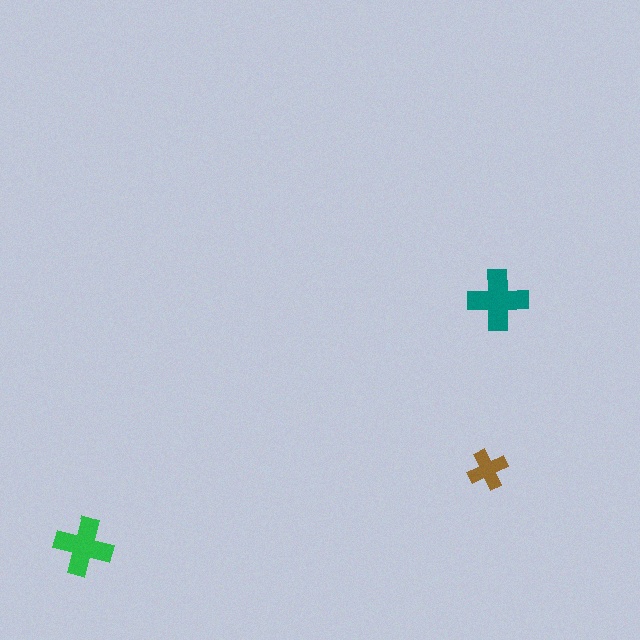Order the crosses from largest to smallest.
the teal one, the green one, the brown one.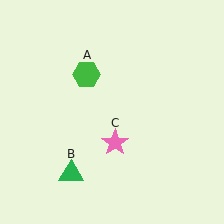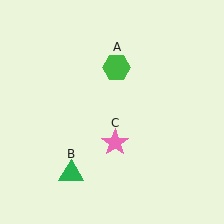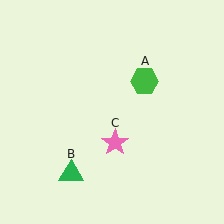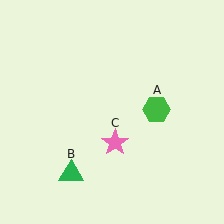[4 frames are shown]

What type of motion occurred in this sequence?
The green hexagon (object A) rotated clockwise around the center of the scene.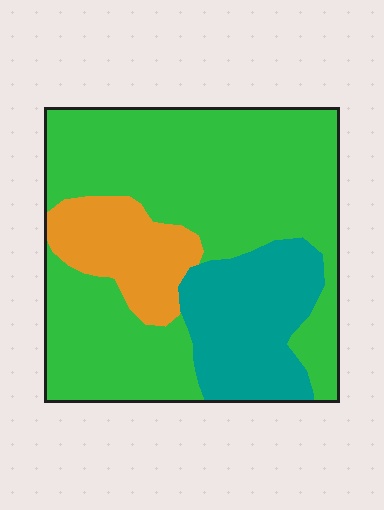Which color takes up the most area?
Green, at roughly 65%.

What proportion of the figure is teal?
Teal covers 21% of the figure.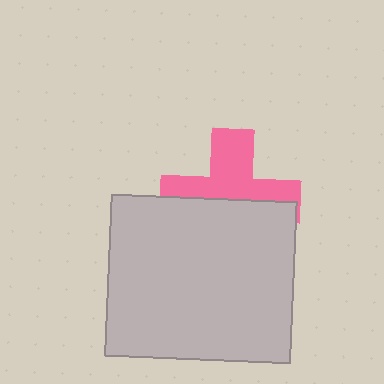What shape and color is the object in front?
The object in front is a light gray rectangle.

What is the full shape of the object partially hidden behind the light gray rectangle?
The partially hidden object is a pink cross.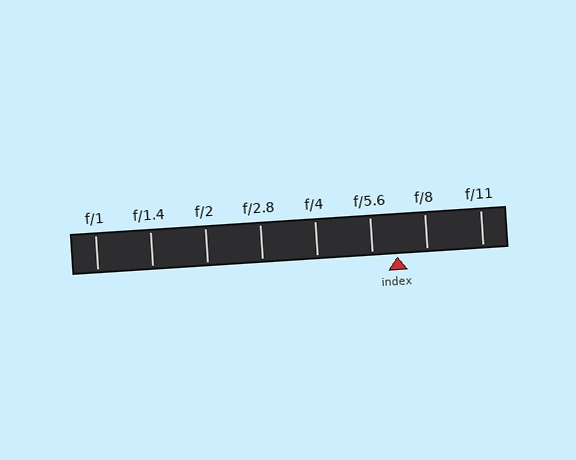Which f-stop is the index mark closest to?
The index mark is closest to f/5.6.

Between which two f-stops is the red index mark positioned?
The index mark is between f/5.6 and f/8.